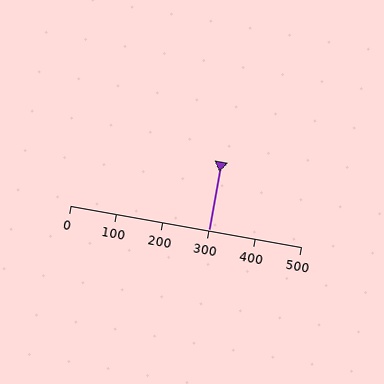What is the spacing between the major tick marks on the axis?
The major ticks are spaced 100 apart.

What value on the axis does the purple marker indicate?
The marker indicates approximately 300.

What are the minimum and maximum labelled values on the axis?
The axis runs from 0 to 500.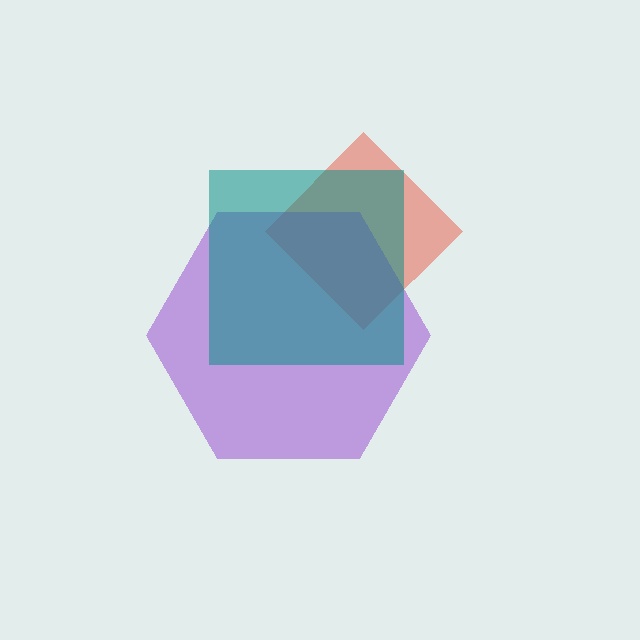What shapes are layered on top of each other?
The layered shapes are: a red diamond, a purple hexagon, a teal square.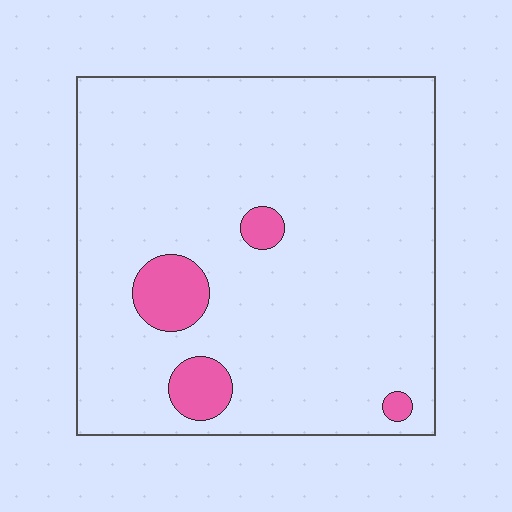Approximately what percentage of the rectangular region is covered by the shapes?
Approximately 10%.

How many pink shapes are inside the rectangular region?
4.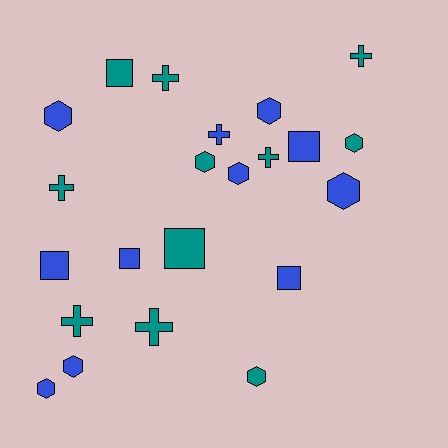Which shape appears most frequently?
Hexagon, with 9 objects.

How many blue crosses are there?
There is 1 blue cross.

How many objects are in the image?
There are 22 objects.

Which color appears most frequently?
Blue, with 11 objects.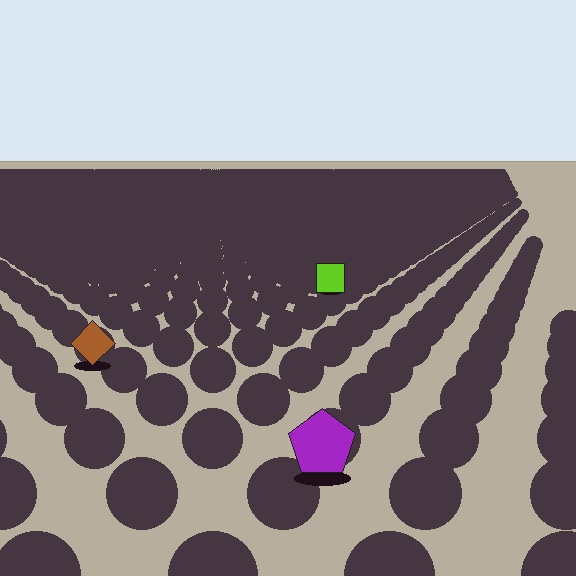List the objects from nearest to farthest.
From nearest to farthest: the purple pentagon, the brown diamond, the lime square.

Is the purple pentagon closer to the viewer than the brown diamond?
Yes. The purple pentagon is closer — you can tell from the texture gradient: the ground texture is coarser near it.